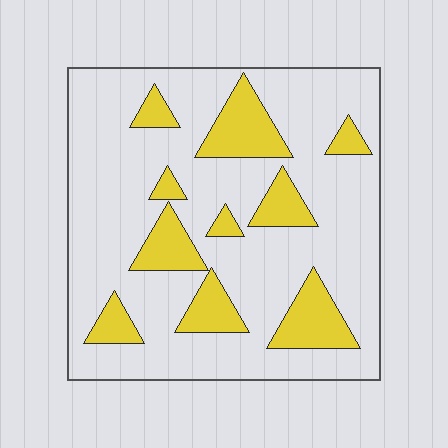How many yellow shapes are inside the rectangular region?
10.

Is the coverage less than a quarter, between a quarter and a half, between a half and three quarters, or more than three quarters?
Less than a quarter.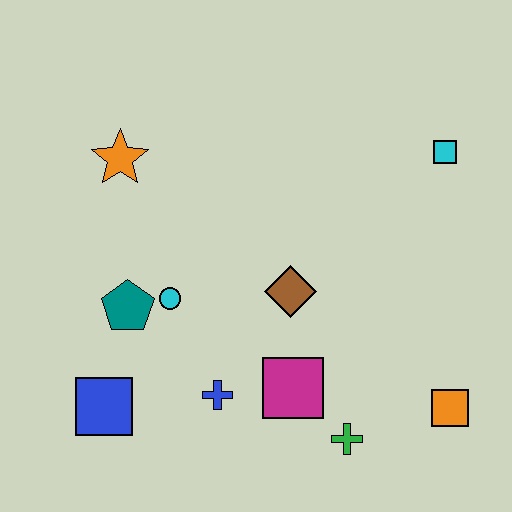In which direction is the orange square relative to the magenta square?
The orange square is to the right of the magenta square.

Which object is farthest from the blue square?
The cyan square is farthest from the blue square.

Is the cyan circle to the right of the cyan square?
No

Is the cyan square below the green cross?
No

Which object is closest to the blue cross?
The magenta square is closest to the blue cross.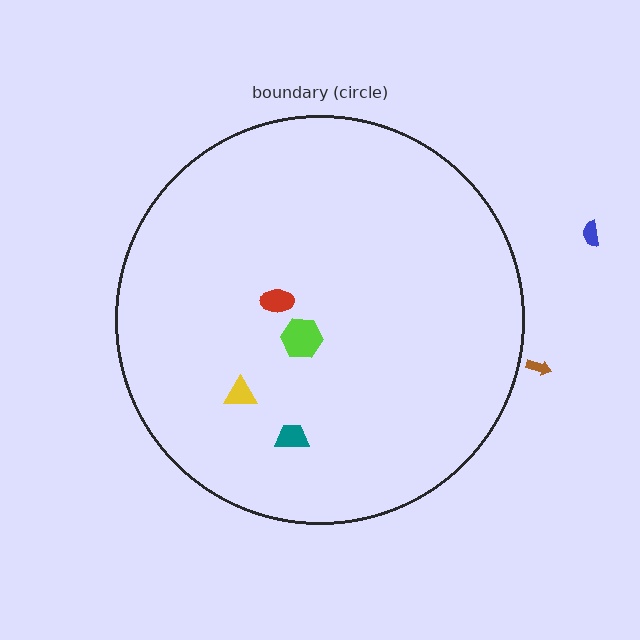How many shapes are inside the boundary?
4 inside, 2 outside.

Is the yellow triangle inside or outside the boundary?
Inside.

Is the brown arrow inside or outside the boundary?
Outside.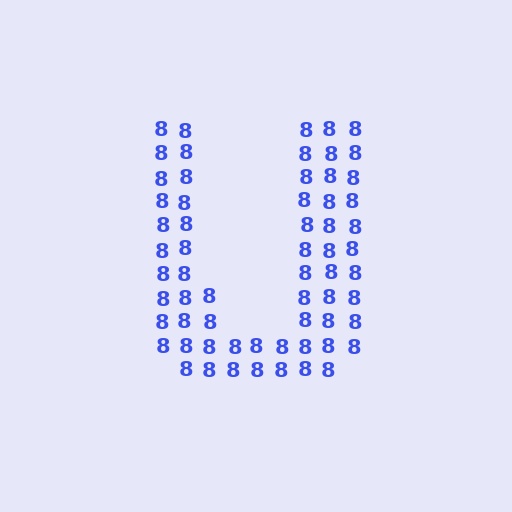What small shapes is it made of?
It is made of small digit 8's.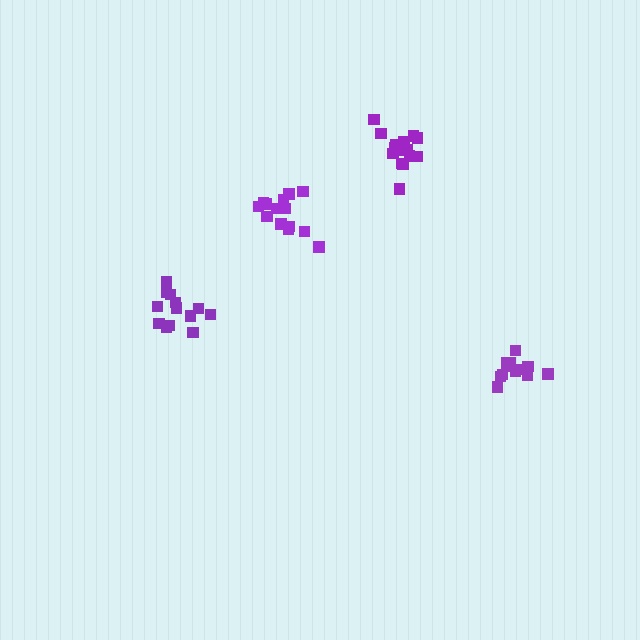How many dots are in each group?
Group 1: 12 dots, Group 2: 15 dots, Group 3: 16 dots, Group 4: 13 dots (56 total).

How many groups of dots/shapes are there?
There are 4 groups.